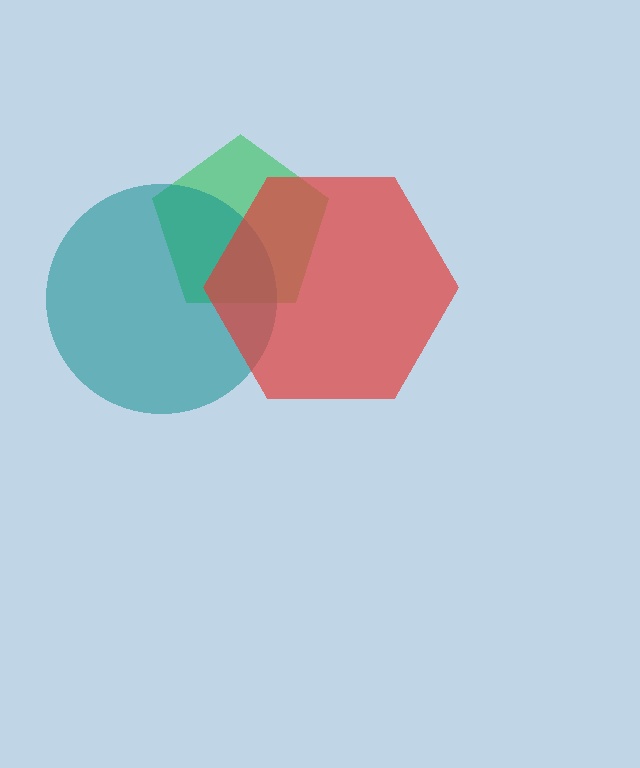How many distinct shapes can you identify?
There are 3 distinct shapes: a green pentagon, a teal circle, a red hexagon.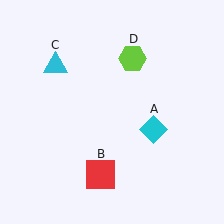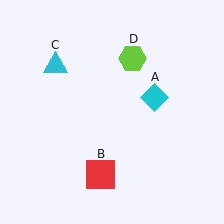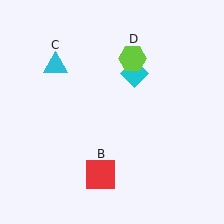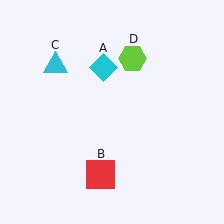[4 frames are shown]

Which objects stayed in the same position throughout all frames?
Red square (object B) and cyan triangle (object C) and lime hexagon (object D) remained stationary.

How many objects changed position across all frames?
1 object changed position: cyan diamond (object A).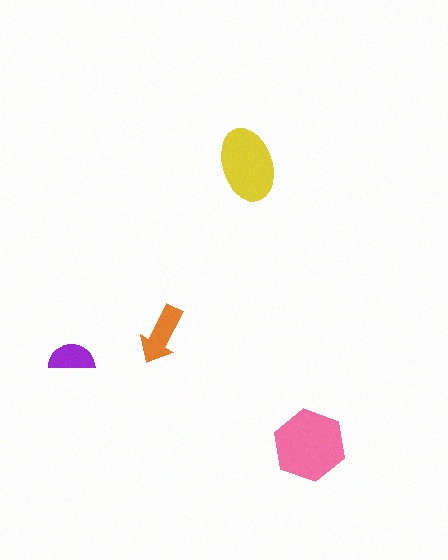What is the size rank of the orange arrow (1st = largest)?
3rd.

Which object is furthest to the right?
The pink hexagon is rightmost.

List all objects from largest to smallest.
The pink hexagon, the yellow ellipse, the orange arrow, the purple semicircle.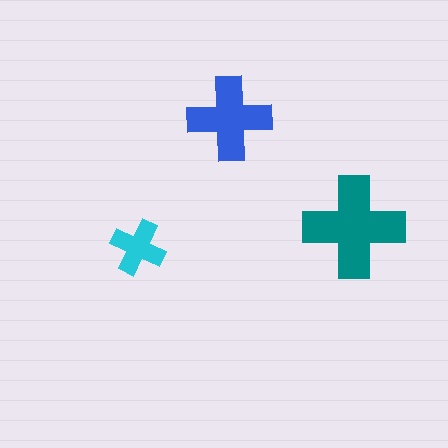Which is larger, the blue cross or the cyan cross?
The blue one.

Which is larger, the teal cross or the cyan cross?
The teal one.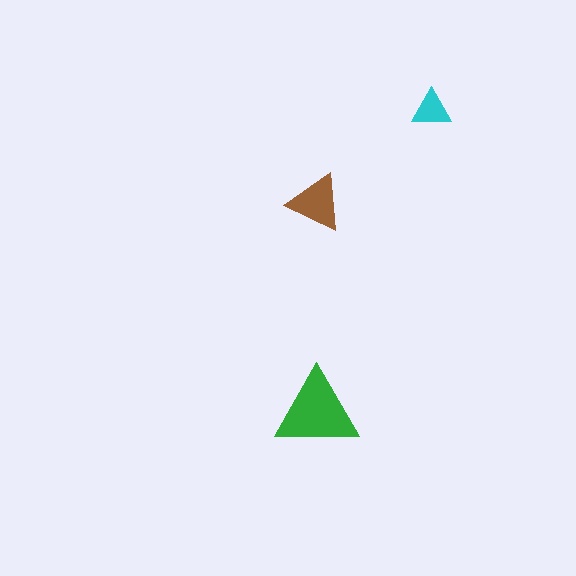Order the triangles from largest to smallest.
the green one, the brown one, the cyan one.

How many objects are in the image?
There are 3 objects in the image.